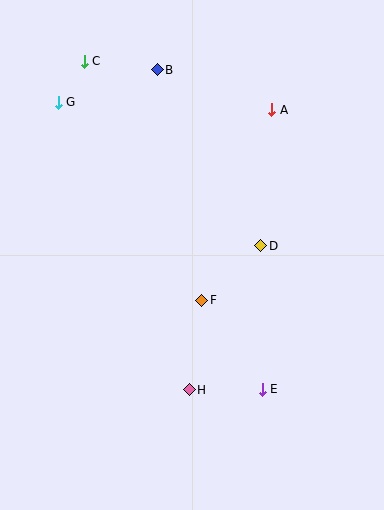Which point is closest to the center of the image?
Point F at (202, 300) is closest to the center.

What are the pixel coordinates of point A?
Point A is at (272, 110).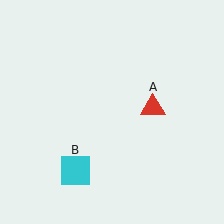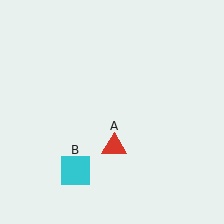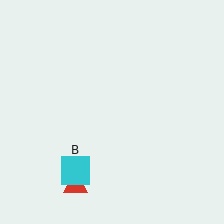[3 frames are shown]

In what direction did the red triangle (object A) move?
The red triangle (object A) moved down and to the left.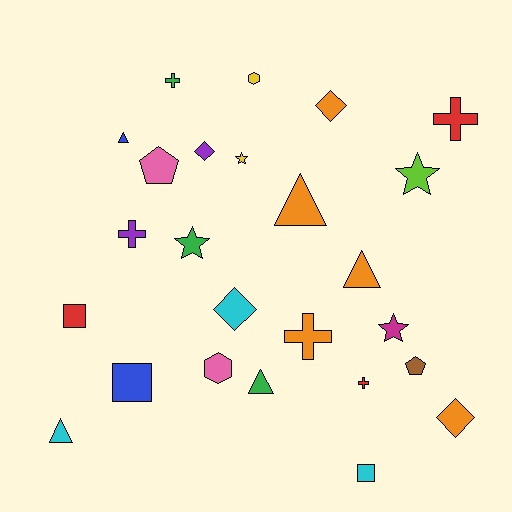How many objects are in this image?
There are 25 objects.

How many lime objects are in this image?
There is 1 lime object.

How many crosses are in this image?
There are 5 crosses.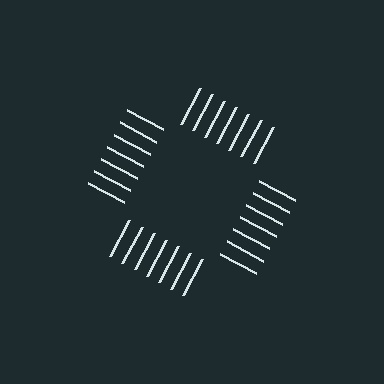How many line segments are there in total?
28 — 7 along each of the 4 edges.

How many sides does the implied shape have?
4 sides — the line-ends trace a square.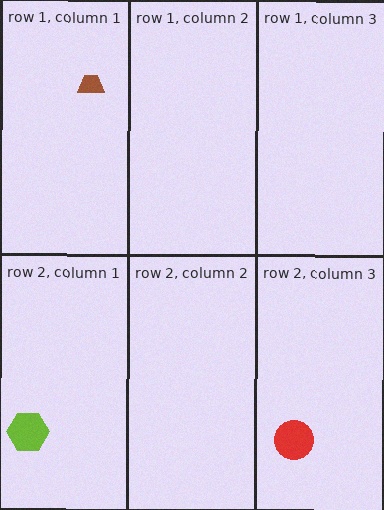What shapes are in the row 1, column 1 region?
The brown trapezoid.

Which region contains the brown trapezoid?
The row 1, column 1 region.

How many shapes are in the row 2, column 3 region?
1.